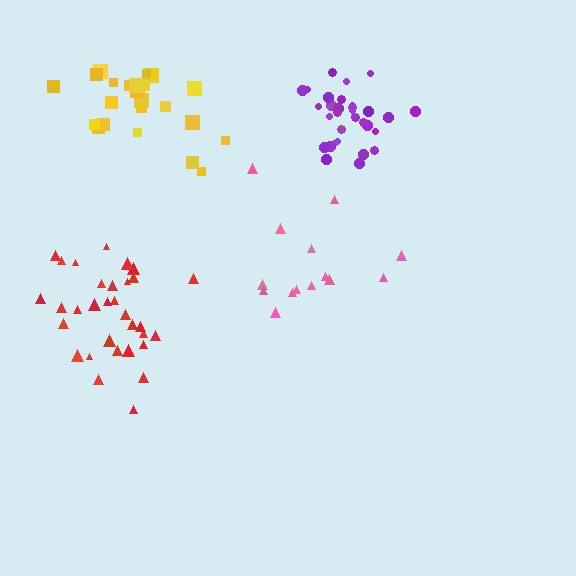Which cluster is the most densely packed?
Purple.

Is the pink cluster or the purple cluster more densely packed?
Purple.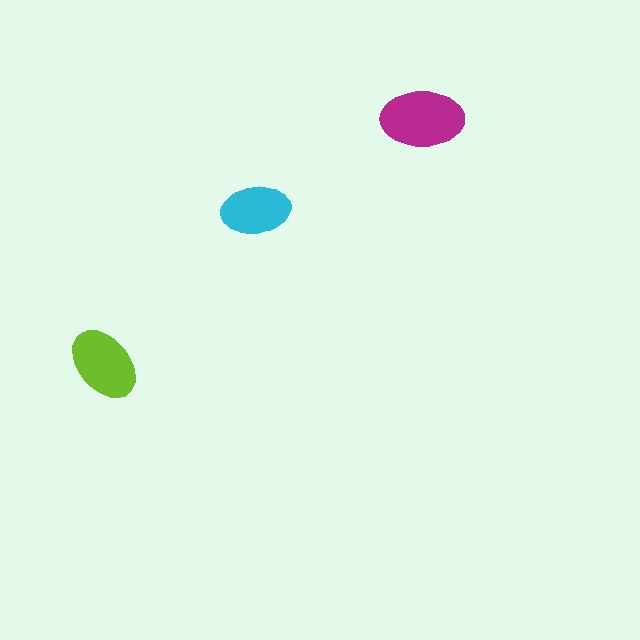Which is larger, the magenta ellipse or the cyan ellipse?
The magenta one.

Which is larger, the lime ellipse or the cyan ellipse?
The lime one.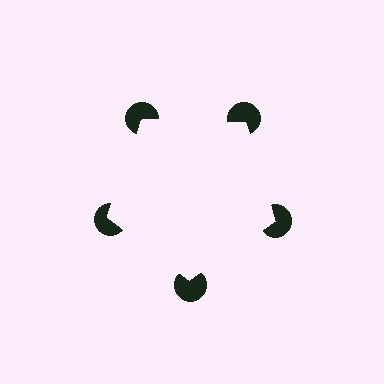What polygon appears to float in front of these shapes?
An illusory pentagon — its edges are inferred from the aligned wedge cuts in the pac-man discs, not physically drawn.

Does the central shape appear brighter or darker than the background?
It typically appears slightly brighter than the background, even though no actual brightness change is drawn.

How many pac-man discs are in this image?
There are 5 — one at each vertex of the illusory pentagon.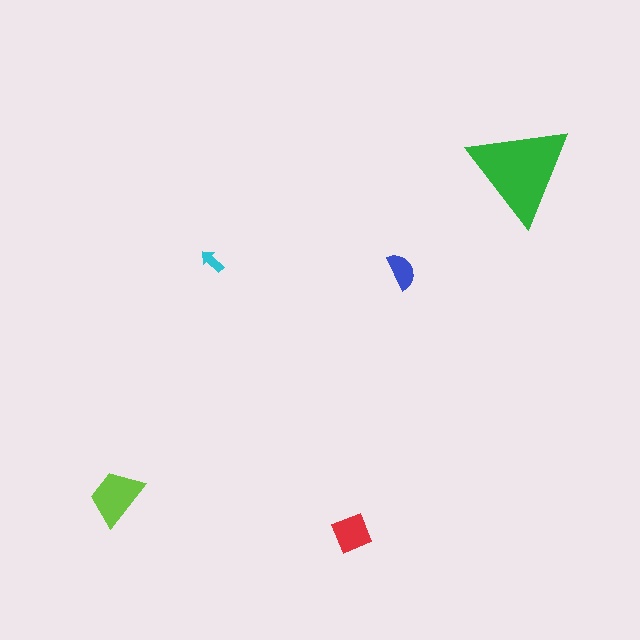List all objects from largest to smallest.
The green triangle, the lime trapezoid, the red diamond, the blue semicircle, the cyan arrow.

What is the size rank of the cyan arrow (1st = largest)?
5th.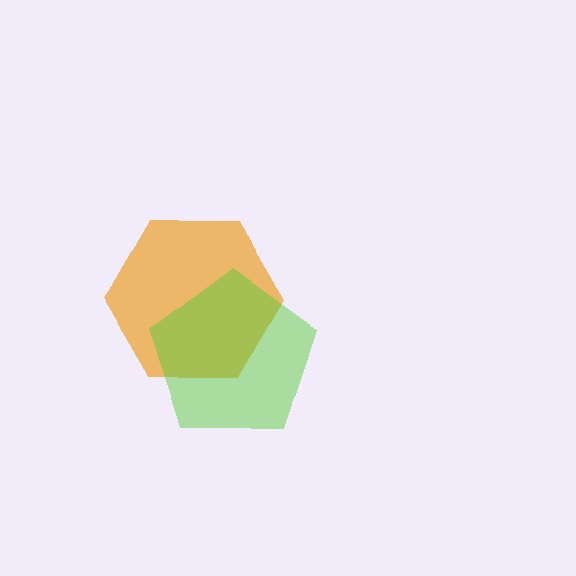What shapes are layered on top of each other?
The layered shapes are: an orange hexagon, a lime pentagon.